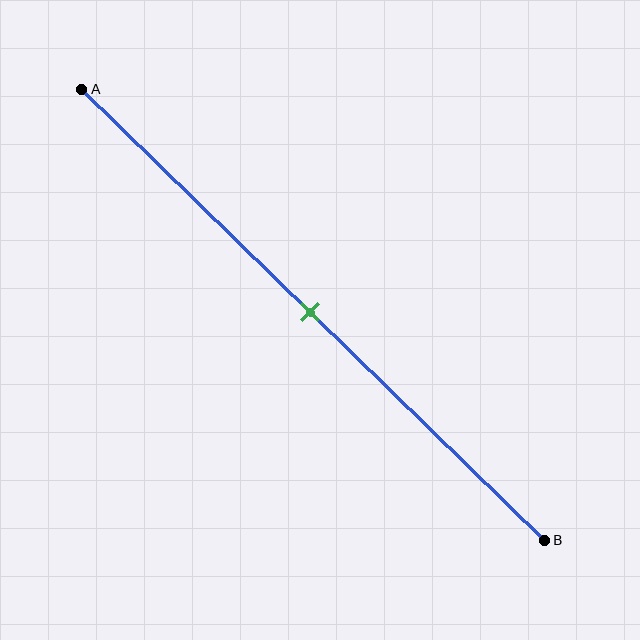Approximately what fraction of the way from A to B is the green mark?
The green mark is approximately 50% of the way from A to B.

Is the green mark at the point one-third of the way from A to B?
No, the mark is at about 50% from A, not at the 33% one-third point.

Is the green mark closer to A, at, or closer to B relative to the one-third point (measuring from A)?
The green mark is closer to point B than the one-third point of segment AB.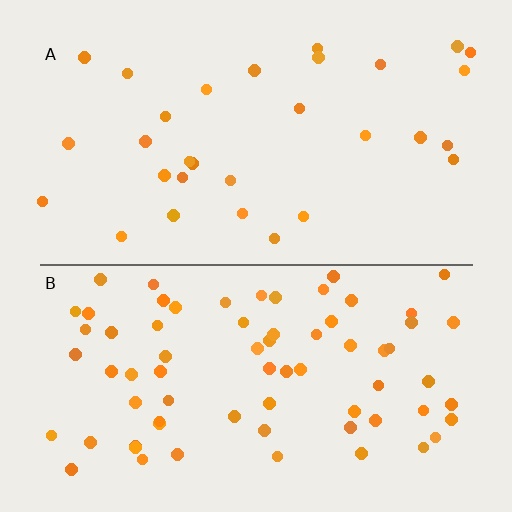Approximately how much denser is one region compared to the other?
Approximately 2.3× — region B over region A.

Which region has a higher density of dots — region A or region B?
B (the bottom).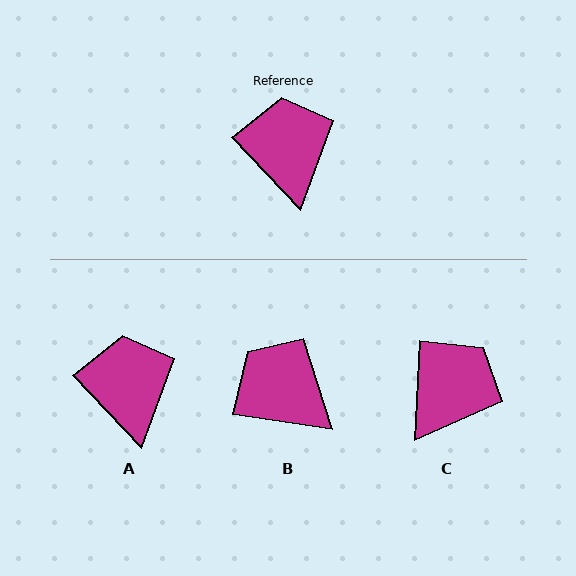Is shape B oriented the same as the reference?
No, it is off by about 38 degrees.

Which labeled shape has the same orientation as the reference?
A.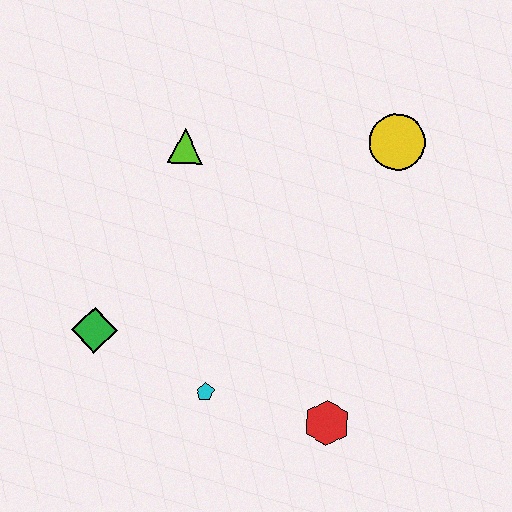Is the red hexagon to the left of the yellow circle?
Yes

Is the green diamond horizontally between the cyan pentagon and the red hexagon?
No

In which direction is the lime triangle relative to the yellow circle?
The lime triangle is to the left of the yellow circle.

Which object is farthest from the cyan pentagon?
The yellow circle is farthest from the cyan pentagon.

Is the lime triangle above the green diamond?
Yes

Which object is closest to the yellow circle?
The lime triangle is closest to the yellow circle.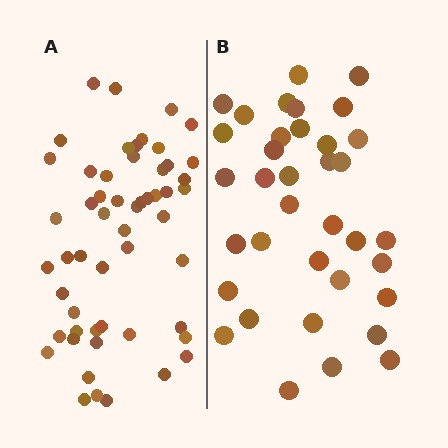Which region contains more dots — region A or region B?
Region A (the left region) has more dots.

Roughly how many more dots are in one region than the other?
Region A has approximately 20 more dots than region B.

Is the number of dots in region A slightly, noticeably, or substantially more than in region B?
Region A has substantially more. The ratio is roughly 1.5 to 1.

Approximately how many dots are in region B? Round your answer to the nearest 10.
About 40 dots. (The exact count is 36, which rounds to 40.)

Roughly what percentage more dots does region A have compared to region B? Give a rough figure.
About 50% more.